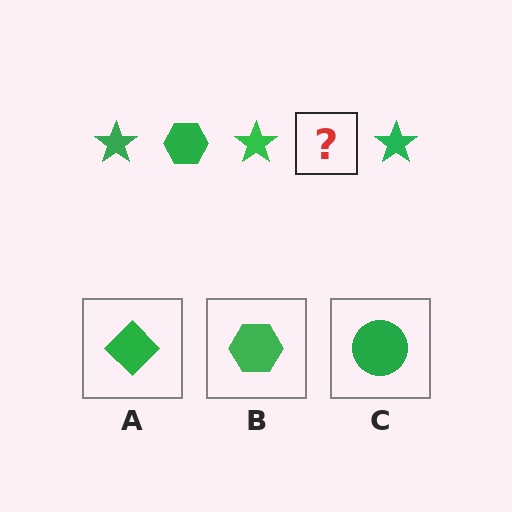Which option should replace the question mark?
Option B.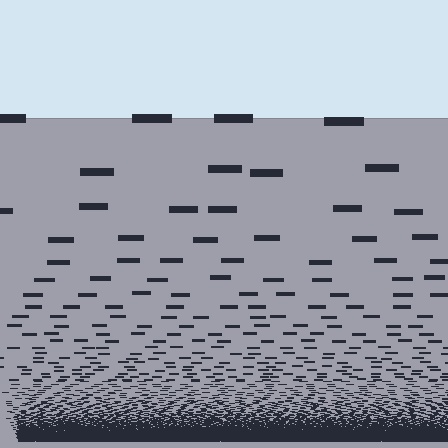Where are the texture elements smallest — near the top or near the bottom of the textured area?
Near the bottom.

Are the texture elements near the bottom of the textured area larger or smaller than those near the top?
Smaller. The gradient is inverted — elements near the bottom are smaller and denser.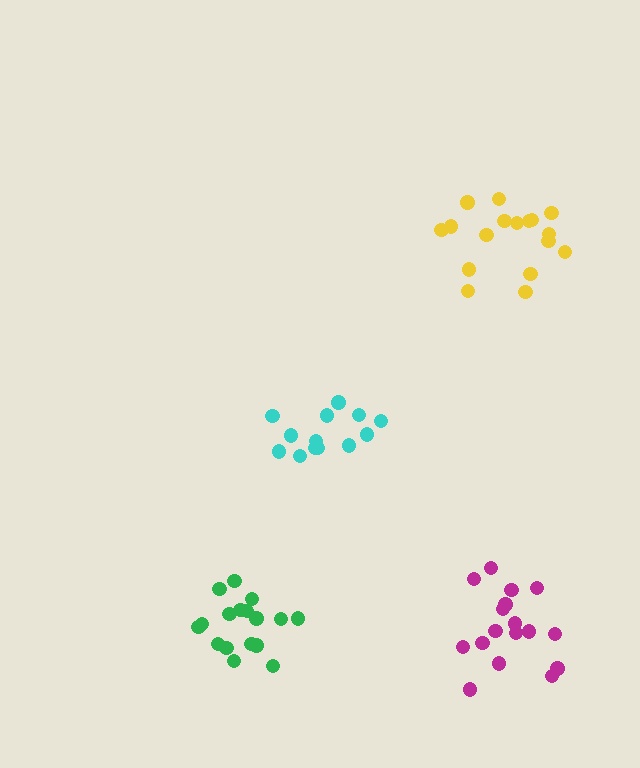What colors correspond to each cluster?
The clusters are colored: green, cyan, yellow, magenta.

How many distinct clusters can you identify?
There are 4 distinct clusters.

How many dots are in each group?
Group 1: 18 dots, Group 2: 13 dots, Group 3: 17 dots, Group 4: 17 dots (65 total).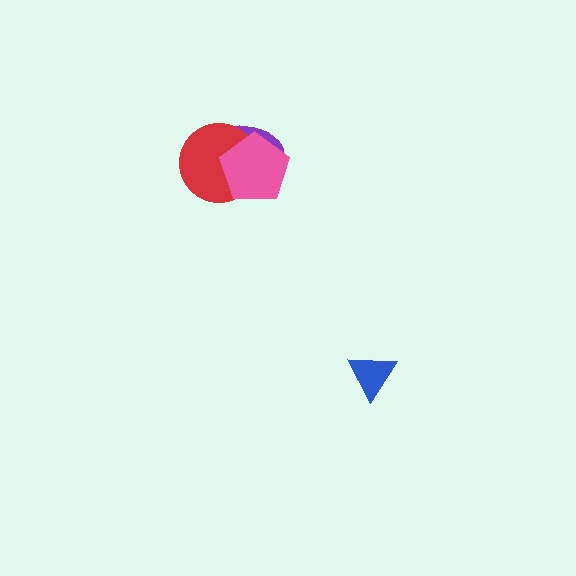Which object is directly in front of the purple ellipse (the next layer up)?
The red circle is directly in front of the purple ellipse.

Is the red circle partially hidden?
Yes, it is partially covered by another shape.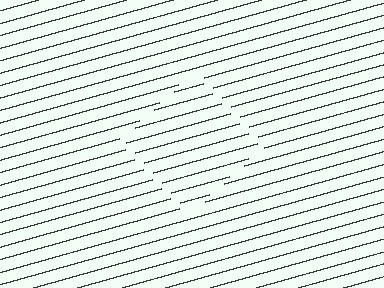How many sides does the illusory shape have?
4 sides — the line-ends trace a square.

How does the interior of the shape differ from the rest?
The interior of the shape contains the same grating, shifted by half a period — the contour is defined by the phase discontinuity where line-ends from the inner and outer gratings abut.